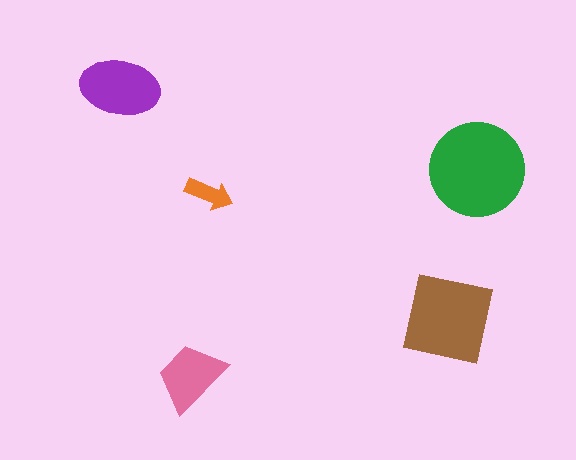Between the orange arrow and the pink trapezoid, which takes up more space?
The pink trapezoid.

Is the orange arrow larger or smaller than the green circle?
Smaller.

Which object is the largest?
The green circle.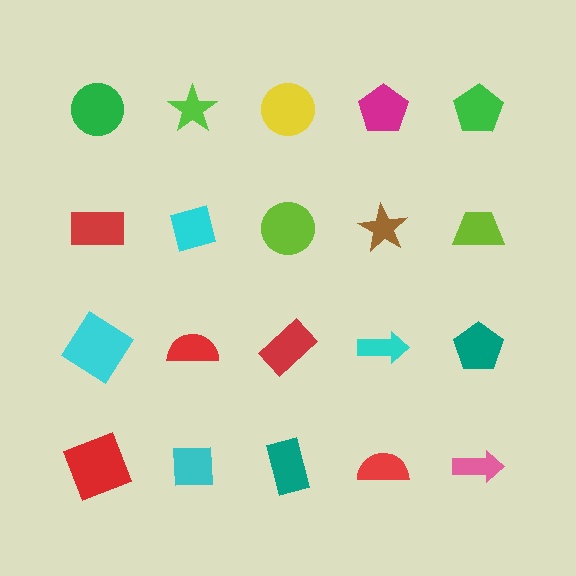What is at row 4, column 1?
A red square.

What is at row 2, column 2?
A cyan square.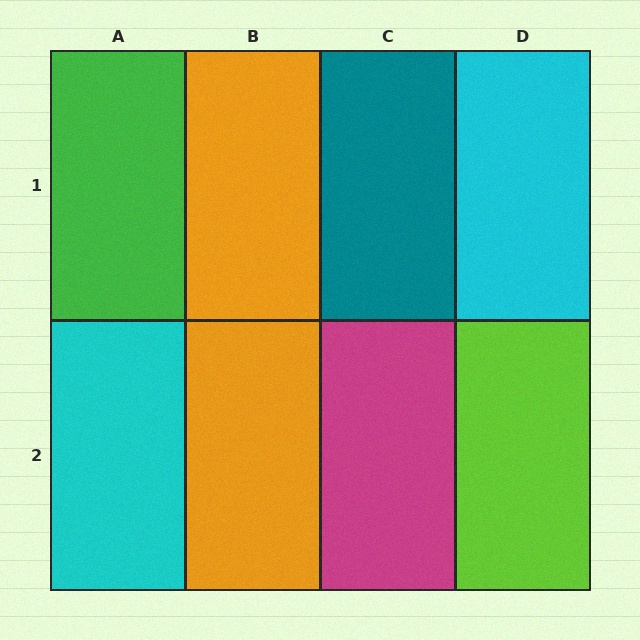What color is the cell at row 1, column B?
Orange.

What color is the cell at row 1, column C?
Teal.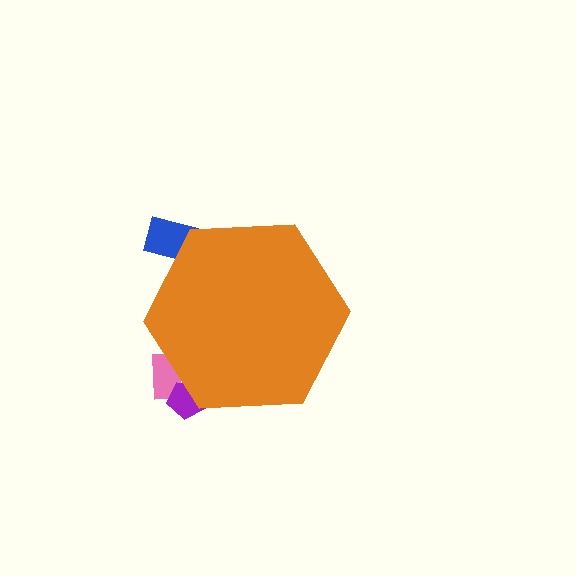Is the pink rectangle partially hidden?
Yes, the pink rectangle is partially hidden behind the orange hexagon.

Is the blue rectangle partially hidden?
Yes, the blue rectangle is partially hidden behind the orange hexagon.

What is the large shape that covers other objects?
An orange hexagon.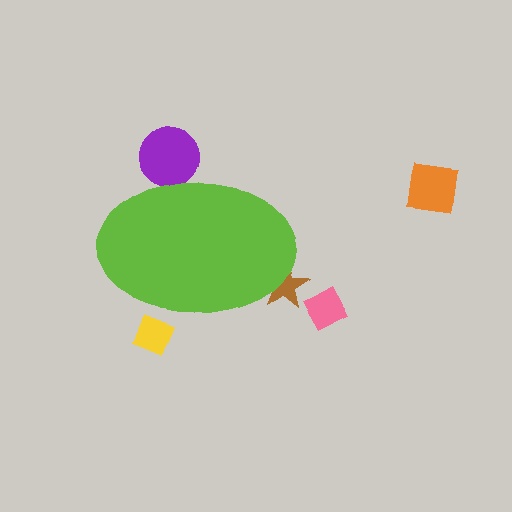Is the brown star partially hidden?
Yes, the brown star is partially hidden behind the lime ellipse.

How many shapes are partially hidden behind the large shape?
3 shapes are partially hidden.